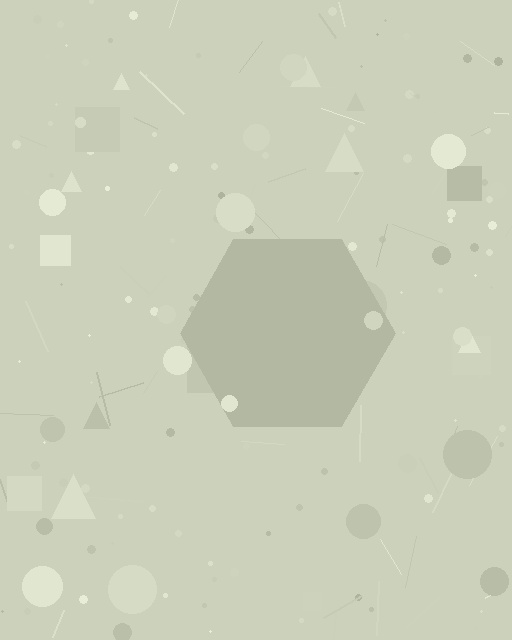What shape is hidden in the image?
A hexagon is hidden in the image.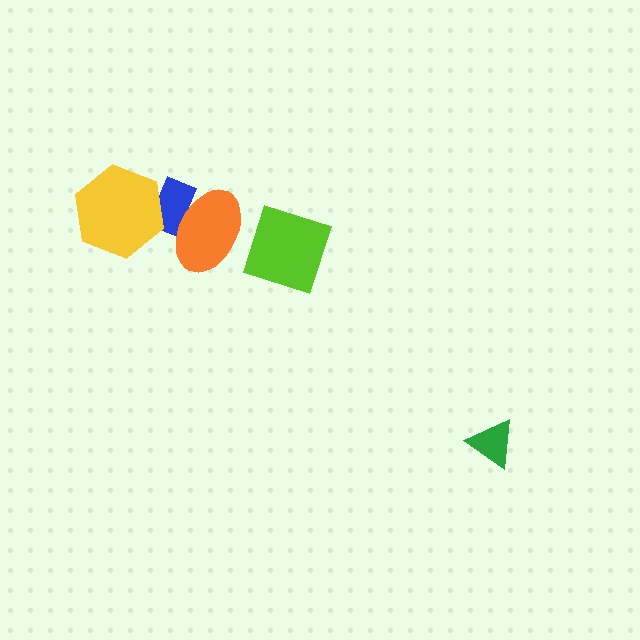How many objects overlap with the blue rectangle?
2 objects overlap with the blue rectangle.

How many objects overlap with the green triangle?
0 objects overlap with the green triangle.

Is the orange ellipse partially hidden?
No, no other shape covers it.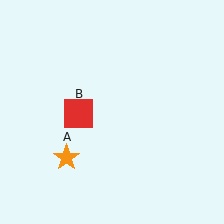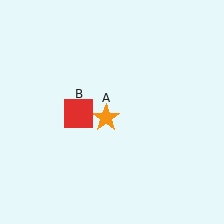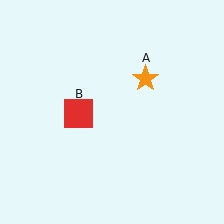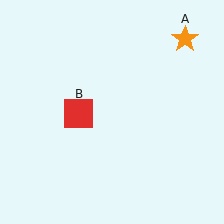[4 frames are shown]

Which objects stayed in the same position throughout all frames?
Red square (object B) remained stationary.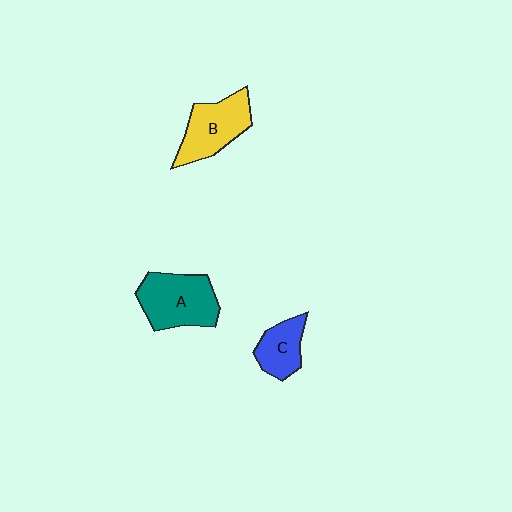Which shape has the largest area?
Shape A (teal).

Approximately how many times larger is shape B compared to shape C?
Approximately 1.5 times.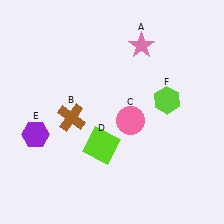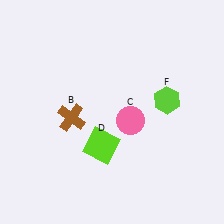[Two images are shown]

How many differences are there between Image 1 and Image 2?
There are 2 differences between the two images.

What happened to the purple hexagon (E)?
The purple hexagon (E) was removed in Image 2. It was in the bottom-left area of Image 1.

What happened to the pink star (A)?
The pink star (A) was removed in Image 2. It was in the top-right area of Image 1.